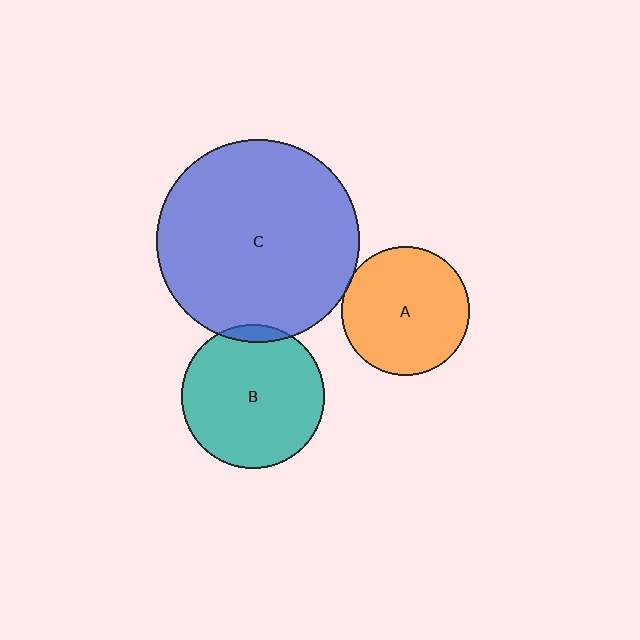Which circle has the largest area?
Circle C (blue).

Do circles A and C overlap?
Yes.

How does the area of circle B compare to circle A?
Approximately 1.2 times.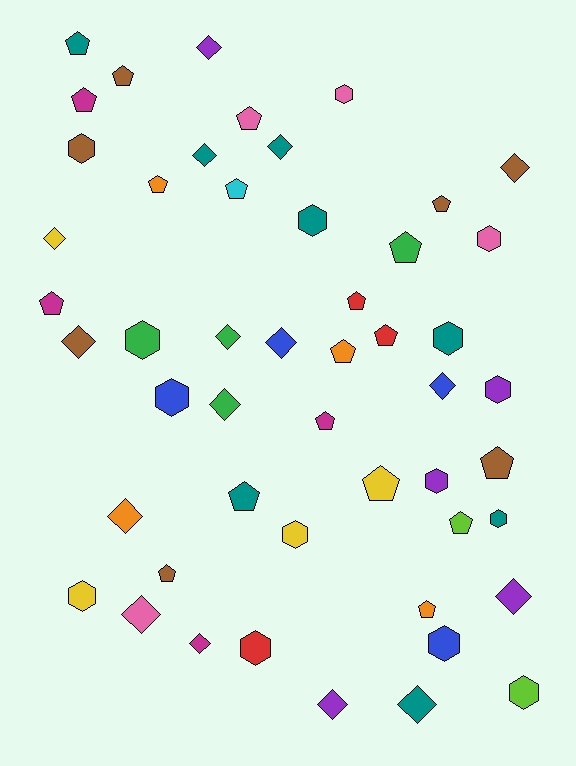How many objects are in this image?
There are 50 objects.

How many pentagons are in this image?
There are 19 pentagons.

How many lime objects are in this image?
There are 2 lime objects.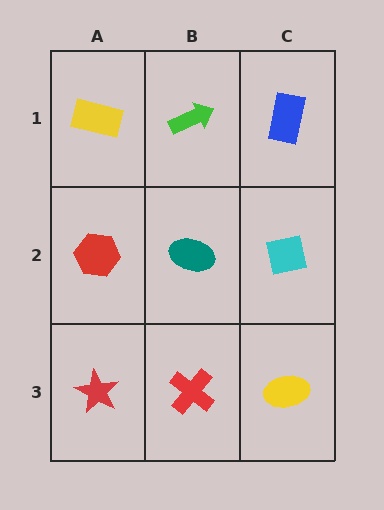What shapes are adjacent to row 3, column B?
A teal ellipse (row 2, column B), a red star (row 3, column A), a yellow ellipse (row 3, column C).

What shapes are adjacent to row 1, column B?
A teal ellipse (row 2, column B), a yellow rectangle (row 1, column A), a blue rectangle (row 1, column C).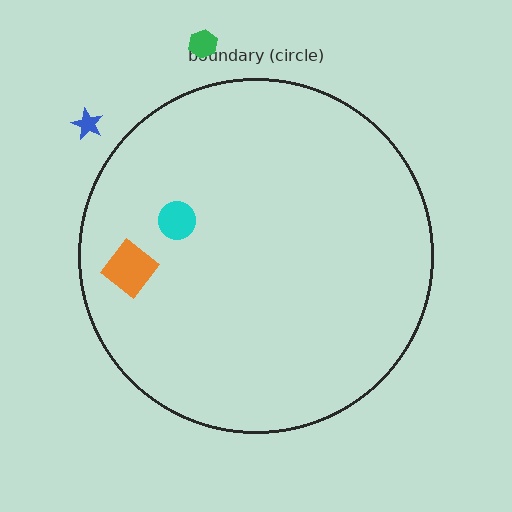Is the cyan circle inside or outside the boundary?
Inside.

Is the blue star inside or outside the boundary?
Outside.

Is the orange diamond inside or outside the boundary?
Inside.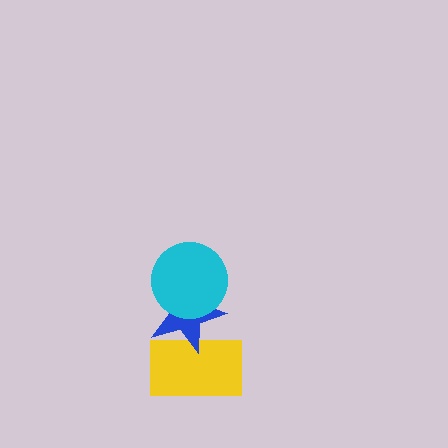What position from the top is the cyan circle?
The cyan circle is 1st from the top.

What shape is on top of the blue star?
The cyan circle is on top of the blue star.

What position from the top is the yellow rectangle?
The yellow rectangle is 3rd from the top.